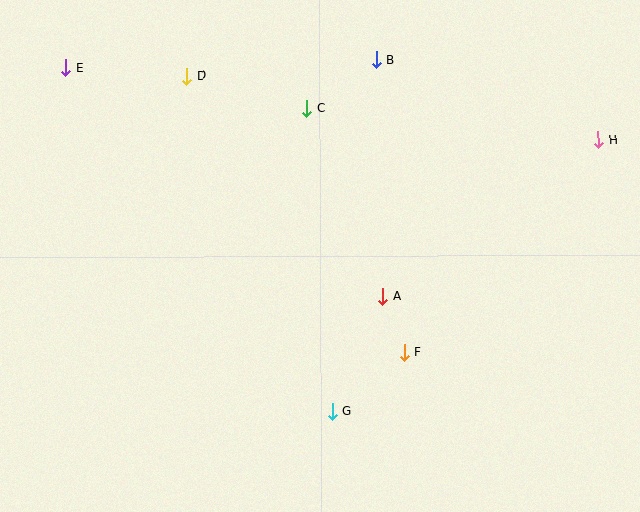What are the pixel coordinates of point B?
Point B is at (377, 59).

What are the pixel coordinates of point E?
Point E is at (66, 68).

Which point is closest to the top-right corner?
Point H is closest to the top-right corner.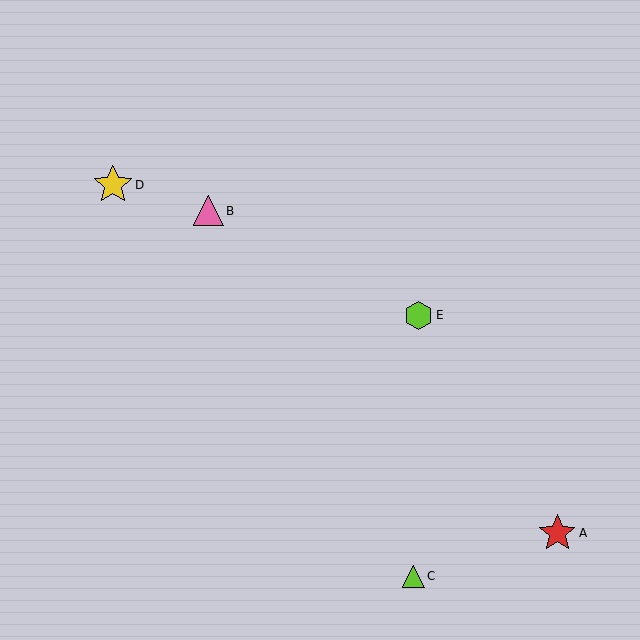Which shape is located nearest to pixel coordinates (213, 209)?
The pink triangle (labeled B) at (208, 211) is nearest to that location.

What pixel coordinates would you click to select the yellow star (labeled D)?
Click at (113, 185) to select the yellow star D.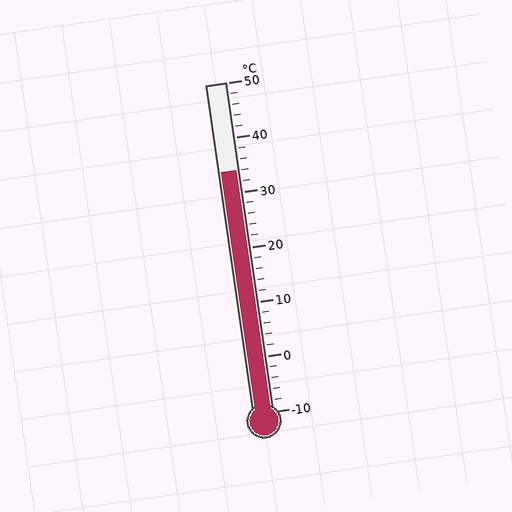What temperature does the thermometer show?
The thermometer shows approximately 34°C.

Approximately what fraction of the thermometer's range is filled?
The thermometer is filled to approximately 75% of its range.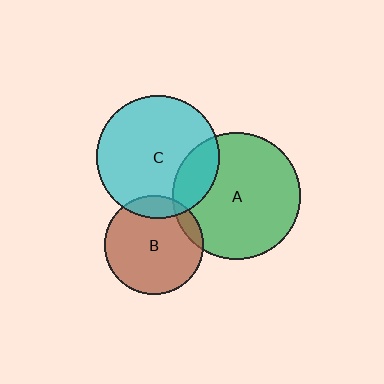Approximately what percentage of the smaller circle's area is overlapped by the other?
Approximately 20%.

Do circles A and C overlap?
Yes.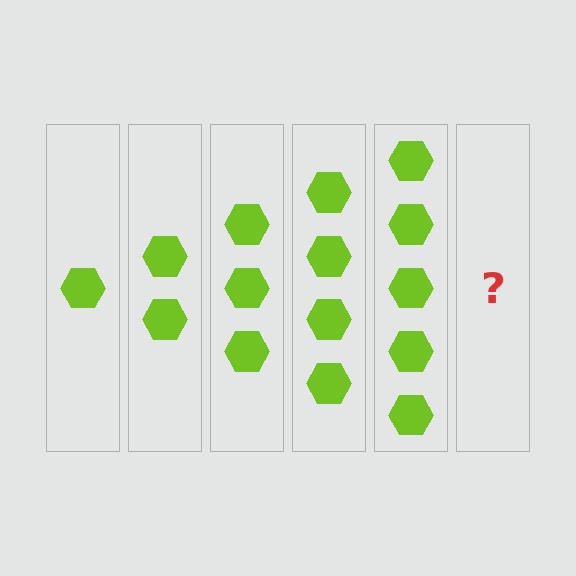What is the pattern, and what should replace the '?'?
The pattern is that each step adds one more hexagon. The '?' should be 6 hexagons.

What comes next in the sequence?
The next element should be 6 hexagons.